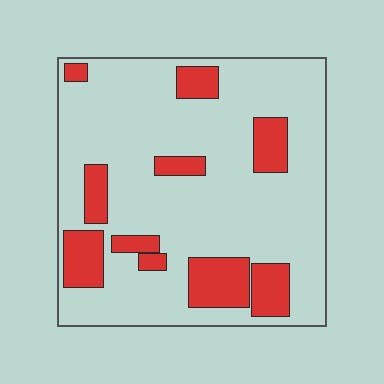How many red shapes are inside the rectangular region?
10.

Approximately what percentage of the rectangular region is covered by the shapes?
Approximately 20%.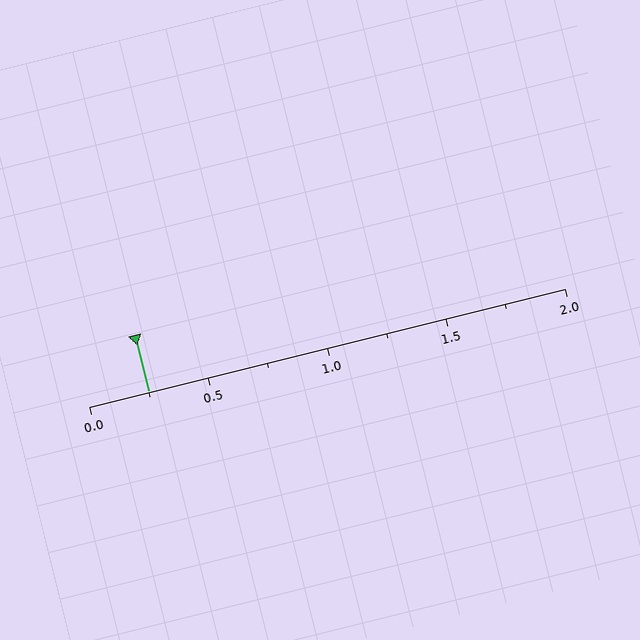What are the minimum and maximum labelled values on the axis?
The axis runs from 0.0 to 2.0.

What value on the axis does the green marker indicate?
The marker indicates approximately 0.25.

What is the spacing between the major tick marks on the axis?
The major ticks are spaced 0.5 apart.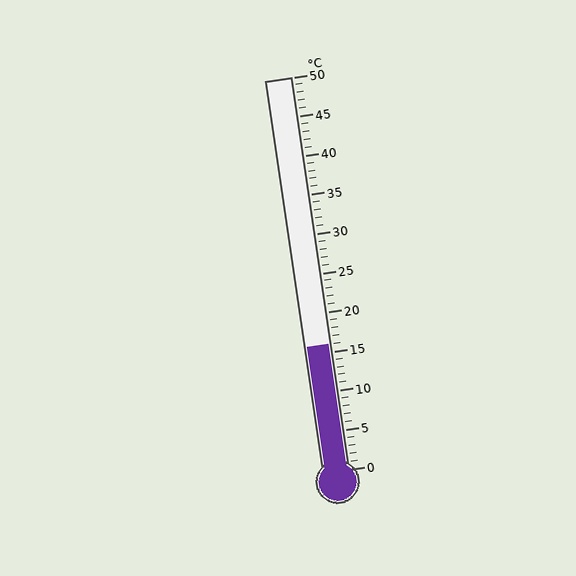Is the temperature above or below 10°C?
The temperature is above 10°C.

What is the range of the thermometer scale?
The thermometer scale ranges from 0°C to 50°C.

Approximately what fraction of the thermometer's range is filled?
The thermometer is filled to approximately 30% of its range.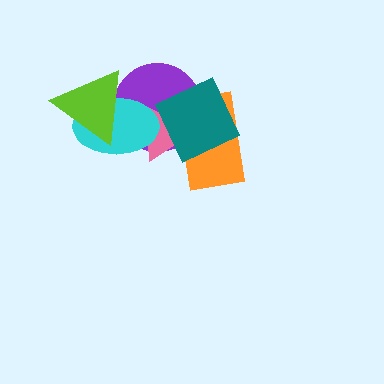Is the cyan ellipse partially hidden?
Yes, it is partially covered by another shape.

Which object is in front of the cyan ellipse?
The lime triangle is in front of the cyan ellipse.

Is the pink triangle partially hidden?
Yes, it is partially covered by another shape.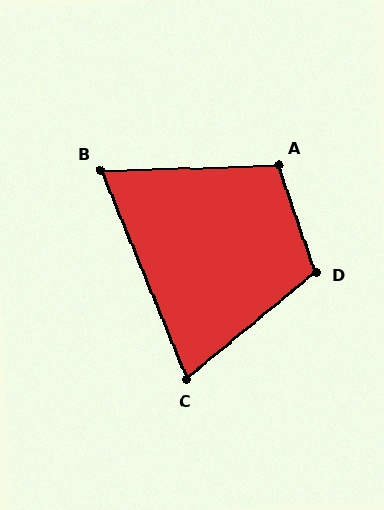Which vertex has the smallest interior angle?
B, at approximately 69 degrees.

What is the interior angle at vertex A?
Approximately 107 degrees (obtuse).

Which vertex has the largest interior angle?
D, at approximately 111 degrees.